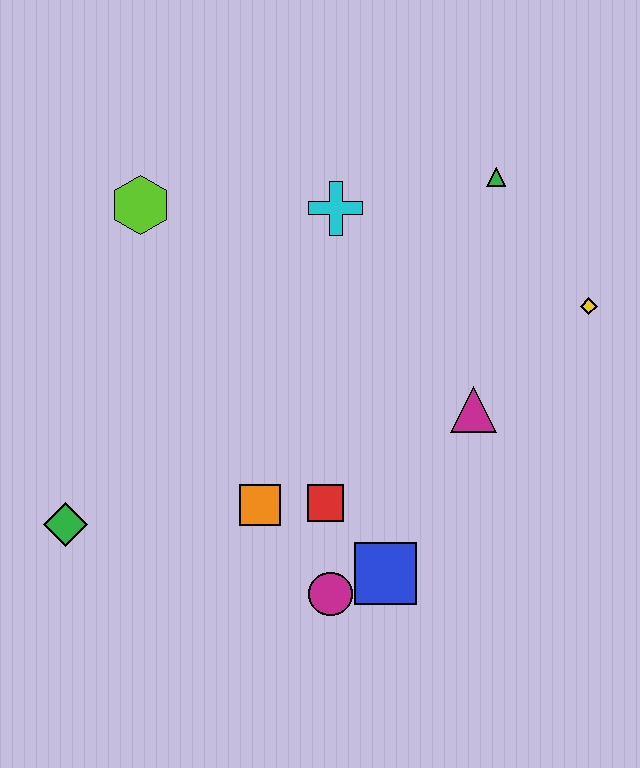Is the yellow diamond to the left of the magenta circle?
No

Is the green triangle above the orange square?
Yes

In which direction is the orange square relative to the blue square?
The orange square is to the left of the blue square.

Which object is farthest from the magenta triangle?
The green diamond is farthest from the magenta triangle.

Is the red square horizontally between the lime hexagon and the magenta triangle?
Yes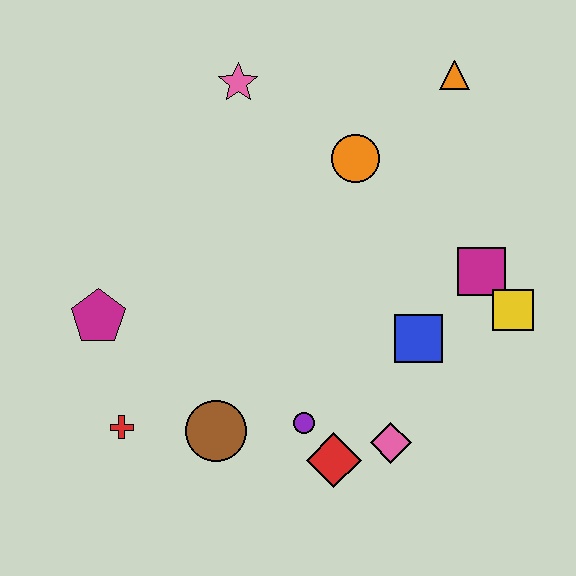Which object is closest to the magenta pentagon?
The red cross is closest to the magenta pentagon.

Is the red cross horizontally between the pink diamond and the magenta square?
No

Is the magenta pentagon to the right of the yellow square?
No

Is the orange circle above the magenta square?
Yes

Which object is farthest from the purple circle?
The orange triangle is farthest from the purple circle.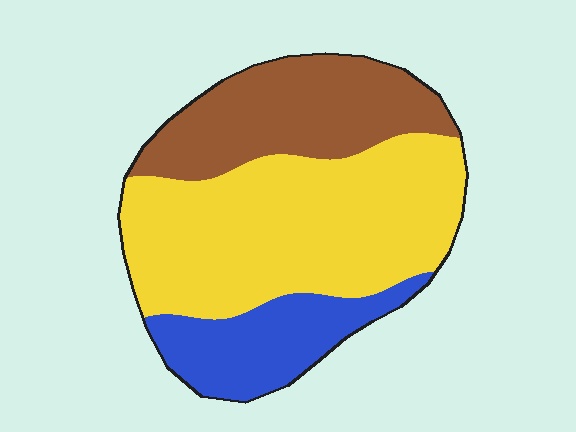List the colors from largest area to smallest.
From largest to smallest: yellow, brown, blue.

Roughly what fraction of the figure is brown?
Brown covers about 30% of the figure.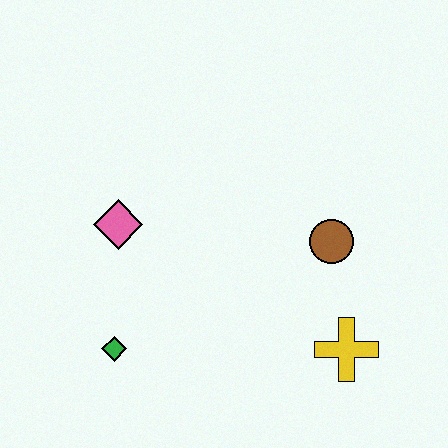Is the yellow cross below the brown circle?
Yes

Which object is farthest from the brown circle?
The green diamond is farthest from the brown circle.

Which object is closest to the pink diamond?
The green diamond is closest to the pink diamond.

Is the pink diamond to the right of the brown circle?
No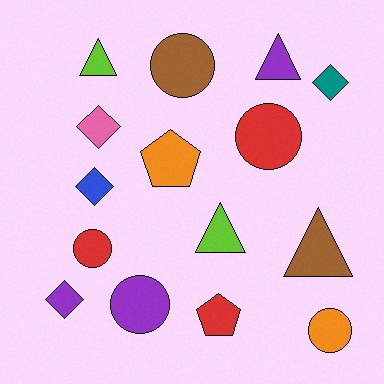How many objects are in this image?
There are 15 objects.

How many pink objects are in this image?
There is 1 pink object.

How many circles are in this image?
There are 5 circles.